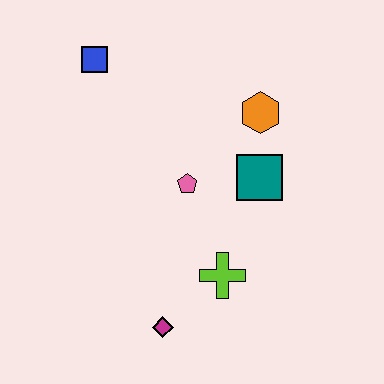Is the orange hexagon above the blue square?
No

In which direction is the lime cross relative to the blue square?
The lime cross is below the blue square.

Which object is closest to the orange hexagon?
The teal square is closest to the orange hexagon.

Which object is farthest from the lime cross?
The blue square is farthest from the lime cross.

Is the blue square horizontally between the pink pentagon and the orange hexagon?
No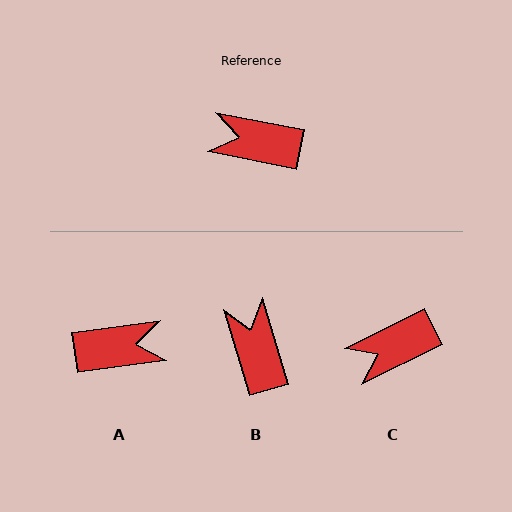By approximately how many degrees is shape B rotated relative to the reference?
Approximately 63 degrees clockwise.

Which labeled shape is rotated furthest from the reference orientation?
A, about 161 degrees away.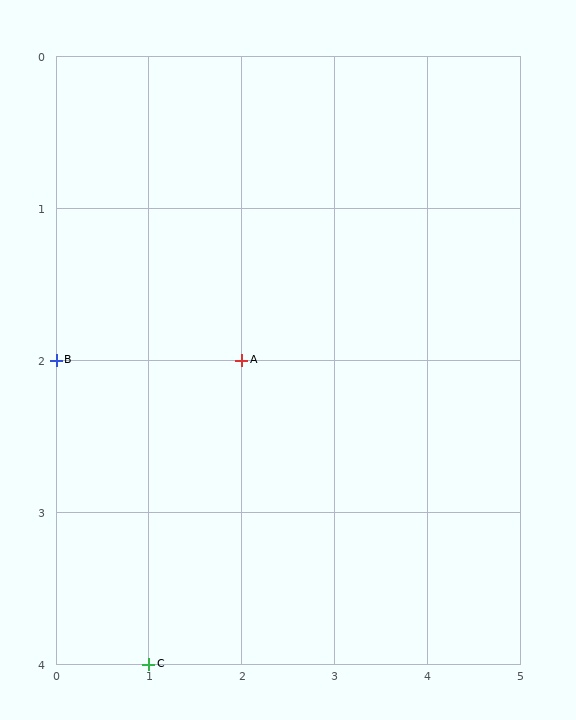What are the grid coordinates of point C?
Point C is at grid coordinates (1, 4).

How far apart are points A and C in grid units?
Points A and C are 1 column and 2 rows apart (about 2.2 grid units diagonally).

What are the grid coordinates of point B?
Point B is at grid coordinates (0, 2).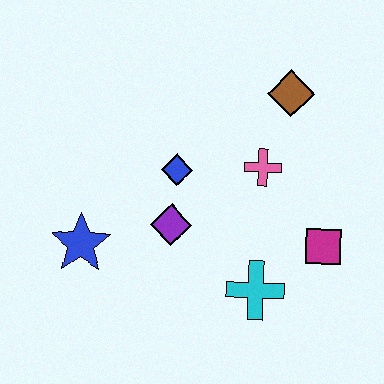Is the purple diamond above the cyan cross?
Yes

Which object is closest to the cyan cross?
The magenta square is closest to the cyan cross.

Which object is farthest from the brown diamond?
The blue star is farthest from the brown diamond.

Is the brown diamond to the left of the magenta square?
Yes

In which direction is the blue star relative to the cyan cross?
The blue star is to the left of the cyan cross.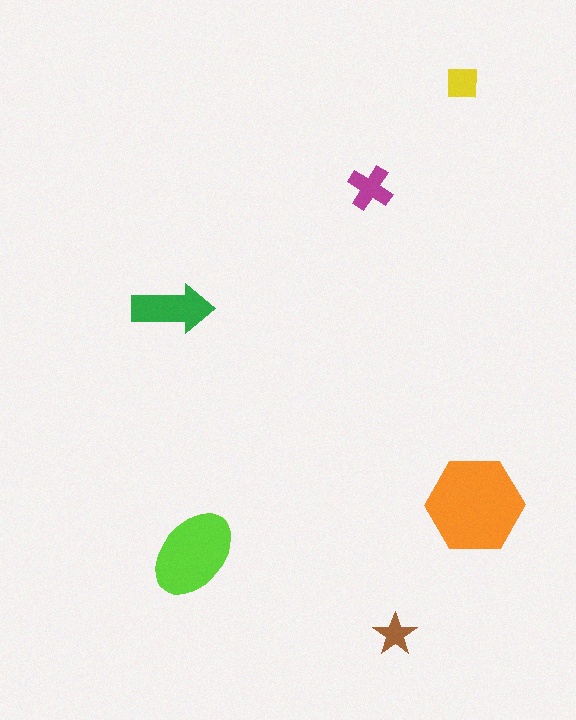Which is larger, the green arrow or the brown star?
The green arrow.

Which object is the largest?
The orange hexagon.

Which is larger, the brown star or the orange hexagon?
The orange hexagon.